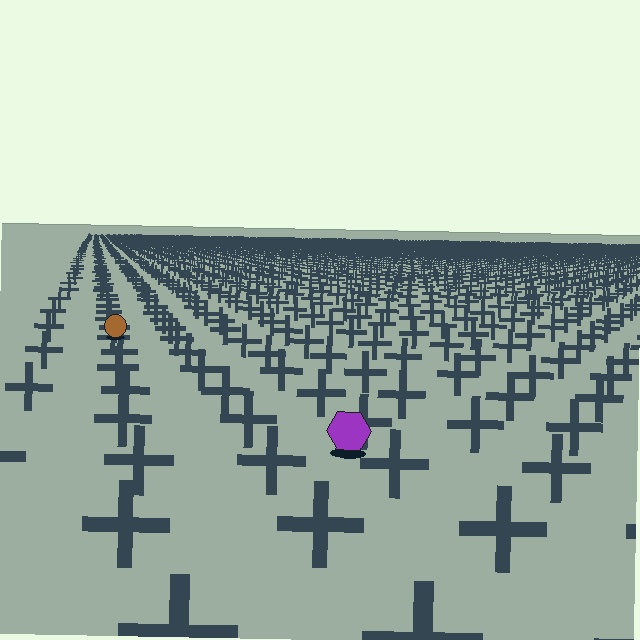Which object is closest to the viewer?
The purple hexagon is closest. The texture marks near it are larger and more spread out.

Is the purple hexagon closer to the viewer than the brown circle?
Yes. The purple hexagon is closer — you can tell from the texture gradient: the ground texture is coarser near it.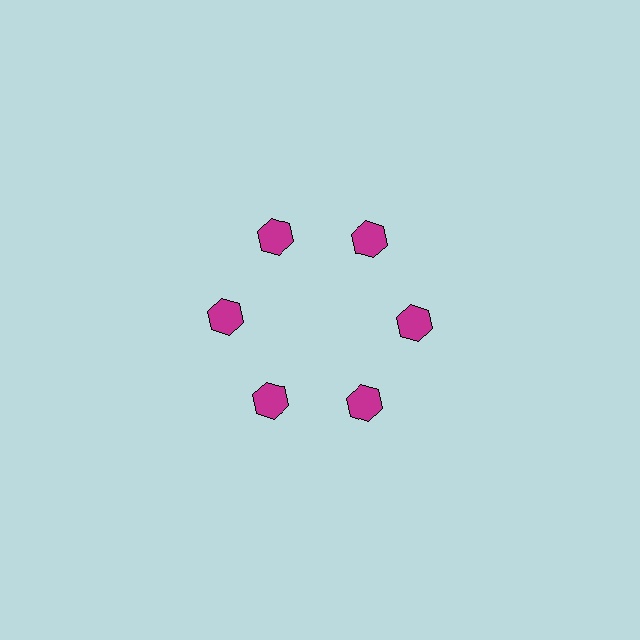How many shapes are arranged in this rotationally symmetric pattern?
There are 6 shapes, arranged in 6 groups of 1.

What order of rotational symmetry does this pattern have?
This pattern has 6-fold rotational symmetry.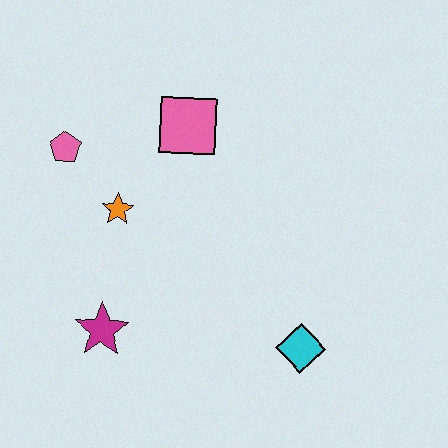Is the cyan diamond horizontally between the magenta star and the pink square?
No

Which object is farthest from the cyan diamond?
The pink pentagon is farthest from the cyan diamond.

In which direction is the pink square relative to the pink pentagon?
The pink square is to the right of the pink pentagon.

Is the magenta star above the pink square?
No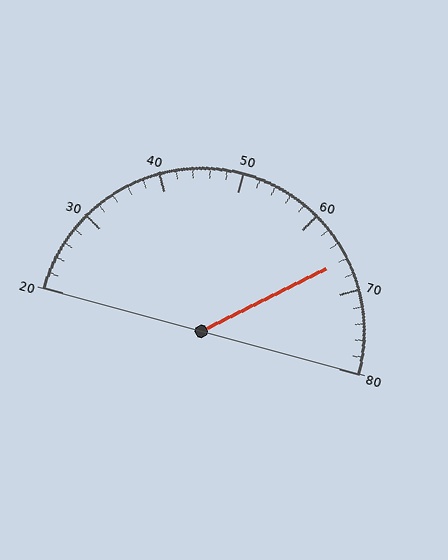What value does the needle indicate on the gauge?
The needle indicates approximately 66.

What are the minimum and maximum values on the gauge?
The gauge ranges from 20 to 80.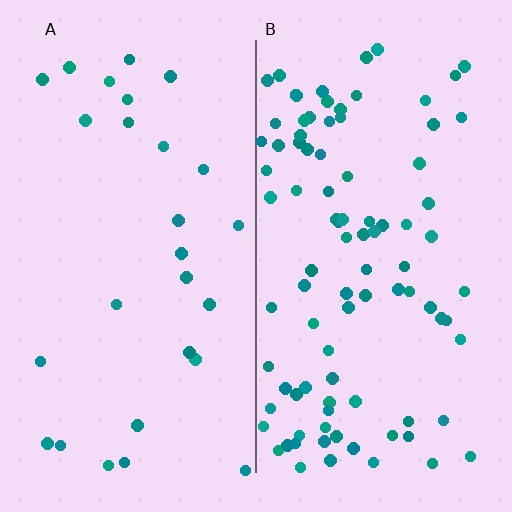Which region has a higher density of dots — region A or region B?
B (the right).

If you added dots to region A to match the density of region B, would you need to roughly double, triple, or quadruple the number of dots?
Approximately triple.